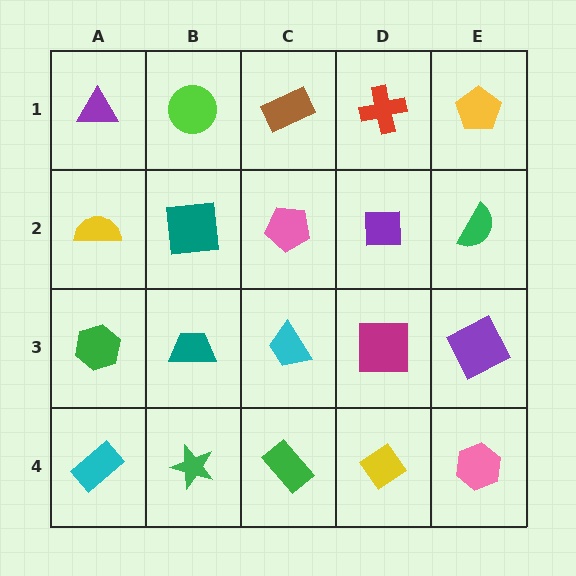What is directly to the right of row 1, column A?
A lime circle.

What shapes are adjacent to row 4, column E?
A purple square (row 3, column E), a yellow diamond (row 4, column D).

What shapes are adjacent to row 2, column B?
A lime circle (row 1, column B), a teal trapezoid (row 3, column B), a yellow semicircle (row 2, column A), a pink pentagon (row 2, column C).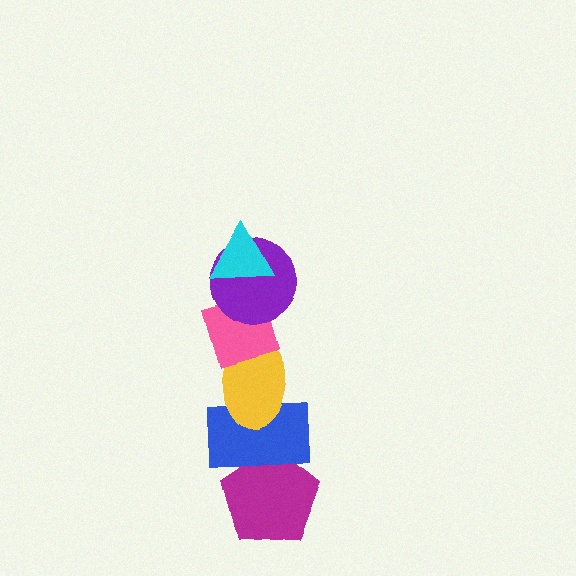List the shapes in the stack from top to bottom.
From top to bottom: the cyan triangle, the purple circle, the pink diamond, the yellow ellipse, the blue rectangle, the magenta pentagon.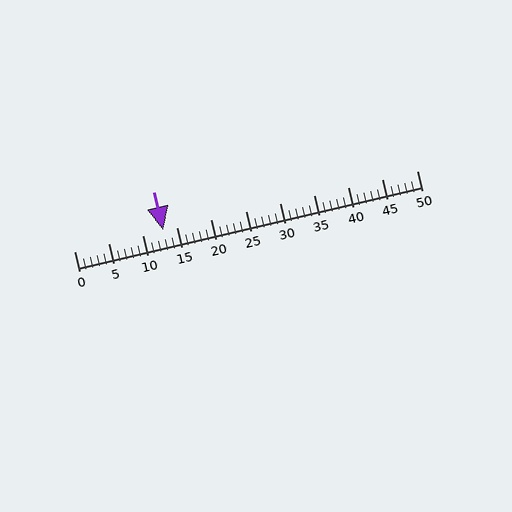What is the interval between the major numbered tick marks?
The major tick marks are spaced 5 units apart.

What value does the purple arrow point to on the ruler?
The purple arrow points to approximately 13.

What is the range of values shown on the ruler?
The ruler shows values from 0 to 50.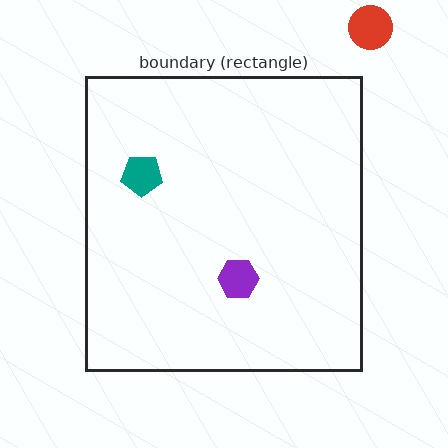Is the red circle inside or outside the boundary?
Outside.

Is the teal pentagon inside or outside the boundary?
Inside.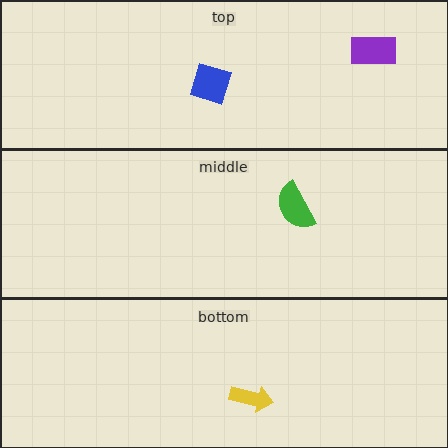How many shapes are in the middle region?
1.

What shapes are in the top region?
The blue square, the purple rectangle.